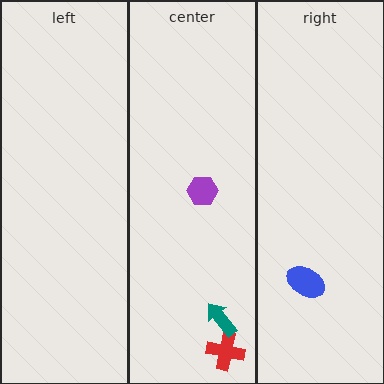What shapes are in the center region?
The red cross, the purple hexagon, the teal arrow.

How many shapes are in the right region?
1.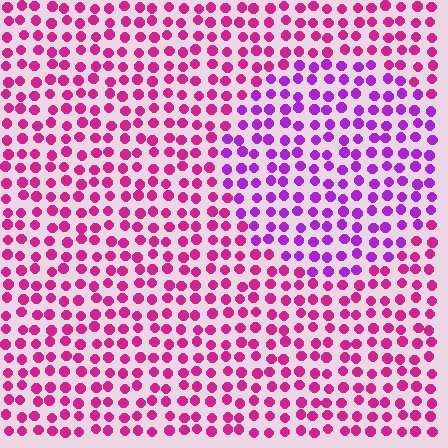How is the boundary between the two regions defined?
The boundary is defined purely by a slight shift in hue (about 36 degrees). Spacing, size, and orientation are identical on both sides.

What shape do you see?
I see a circle.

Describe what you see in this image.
The image is filled with small magenta elements in a uniform arrangement. A circle-shaped region is visible where the elements are tinted to a slightly different hue, forming a subtle color boundary.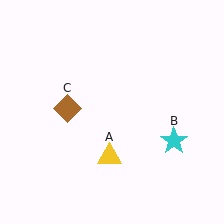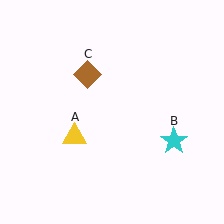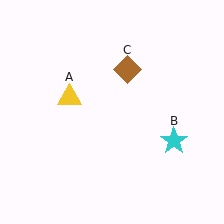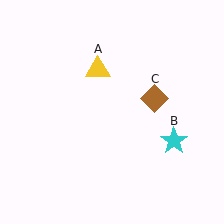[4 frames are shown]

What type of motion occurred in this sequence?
The yellow triangle (object A), brown diamond (object C) rotated clockwise around the center of the scene.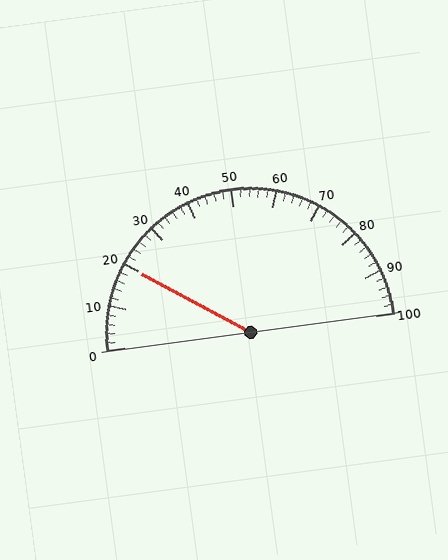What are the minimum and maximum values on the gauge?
The gauge ranges from 0 to 100.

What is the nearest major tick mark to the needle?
The nearest major tick mark is 20.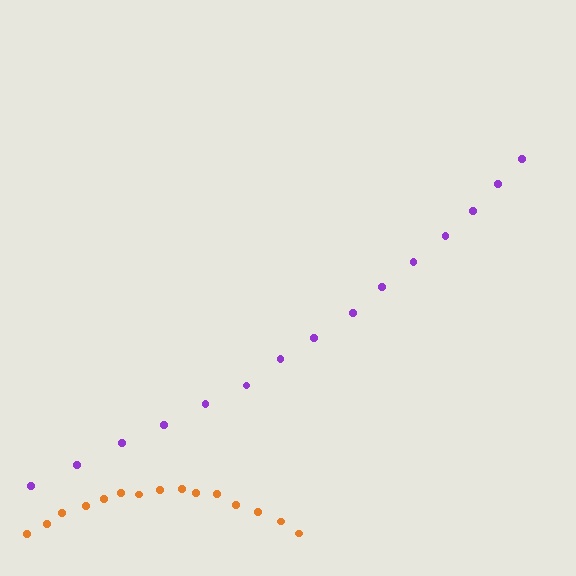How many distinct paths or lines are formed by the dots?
There are 2 distinct paths.